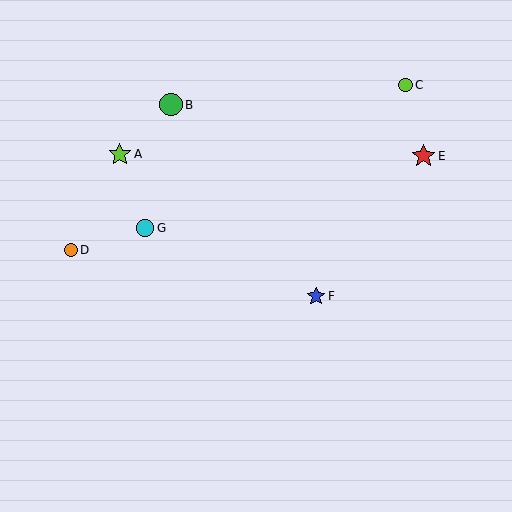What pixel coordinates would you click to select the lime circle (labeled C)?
Click at (406, 85) to select the lime circle C.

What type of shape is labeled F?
Shape F is a blue star.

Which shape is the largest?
The red star (labeled E) is the largest.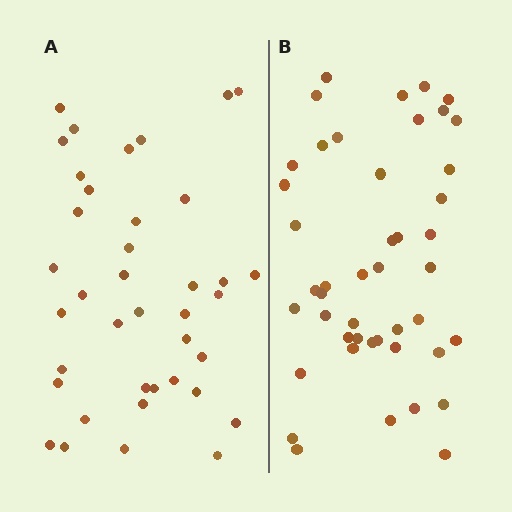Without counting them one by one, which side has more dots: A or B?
Region B (the right region) has more dots.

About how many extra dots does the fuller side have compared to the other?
Region B has about 6 more dots than region A.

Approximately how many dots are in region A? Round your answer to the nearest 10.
About 40 dots. (The exact count is 39, which rounds to 40.)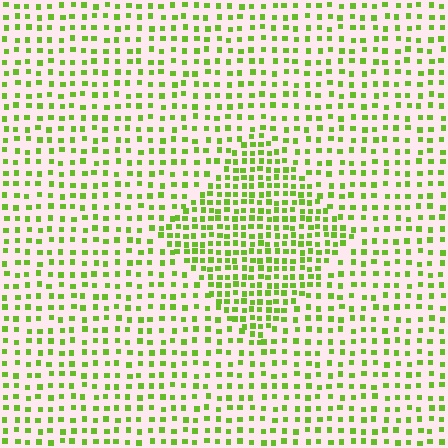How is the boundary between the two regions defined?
The boundary is defined by a change in element density (approximately 1.8x ratio). All elements are the same color, size, and shape.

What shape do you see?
I see a diamond.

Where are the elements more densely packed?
The elements are more densely packed inside the diamond boundary.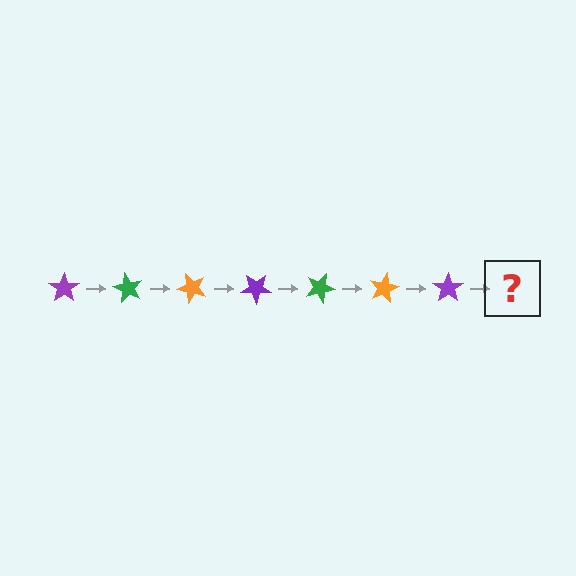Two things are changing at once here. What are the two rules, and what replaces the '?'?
The two rules are that it rotates 60 degrees each step and the color cycles through purple, green, and orange. The '?' should be a green star, rotated 420 degrees from the start.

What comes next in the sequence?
The next element should be a green star, rotated 420 degrees from the start.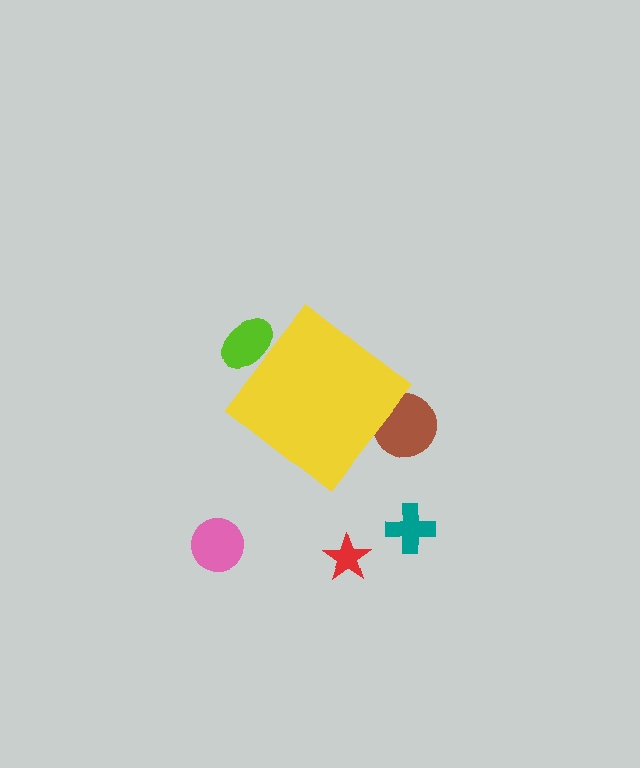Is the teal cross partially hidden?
No, the teal cross is fully visible.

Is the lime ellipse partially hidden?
Yes, the lime ellipse is partially hidden behind the yellow diamond.